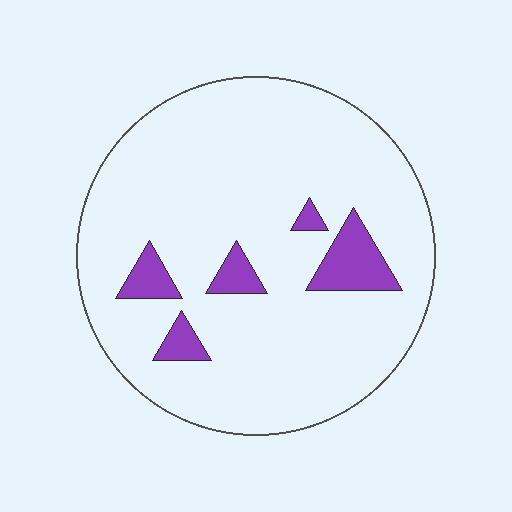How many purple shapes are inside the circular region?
5.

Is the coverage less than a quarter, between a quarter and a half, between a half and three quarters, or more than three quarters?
Less than a quarter.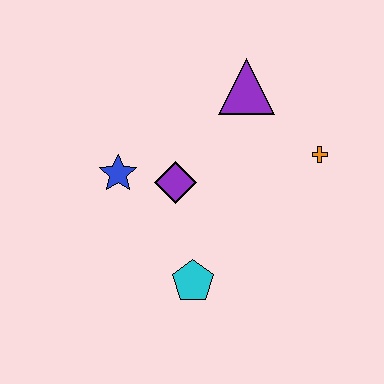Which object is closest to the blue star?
The purple diamond is closest to the blue star.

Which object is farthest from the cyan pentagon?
The purple triangle is farthest from the cyan pentagon.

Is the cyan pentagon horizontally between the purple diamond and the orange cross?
Yes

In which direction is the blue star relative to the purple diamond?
The blue star is to the left of the purple diamond.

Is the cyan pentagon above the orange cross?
No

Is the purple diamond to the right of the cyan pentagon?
No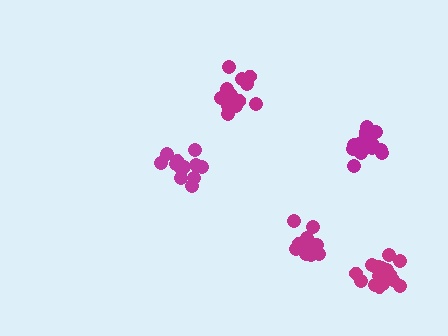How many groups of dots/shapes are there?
There are 5 groups.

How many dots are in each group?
Group 1: 16 dots, Group 2: 13 dots, Group 3: 18 dots, Group 4: 13 dots, Group 5: 19 dots (79 total).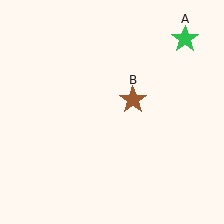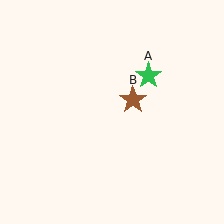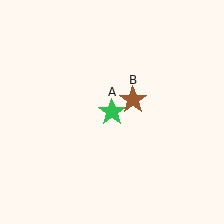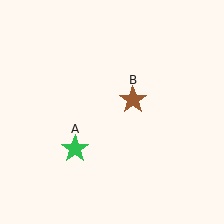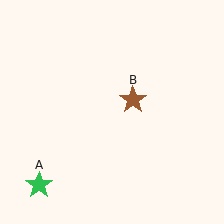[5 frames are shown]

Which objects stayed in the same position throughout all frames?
Brown star (object B) remained stationary.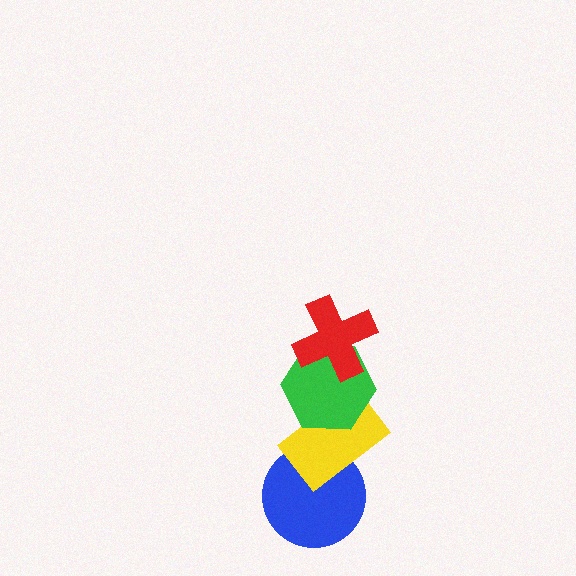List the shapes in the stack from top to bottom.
From top to bottom: the red cross, the green hexagon, the yellow rectangle, the blue circle.